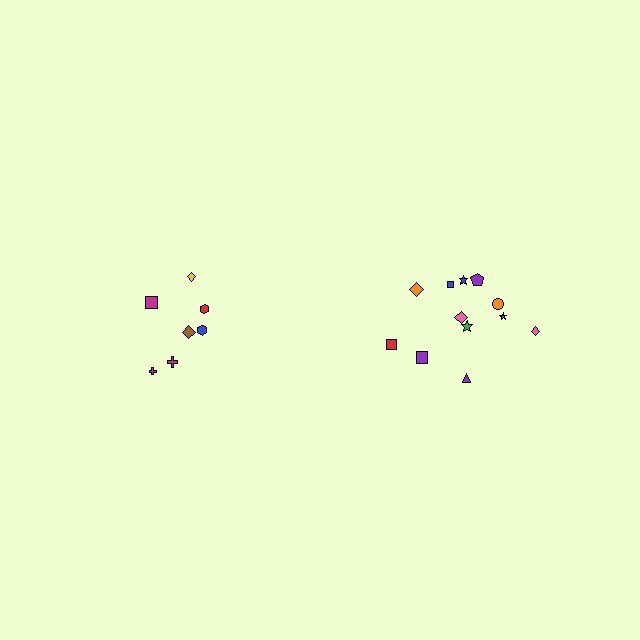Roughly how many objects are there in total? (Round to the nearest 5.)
Roughly 20 objects in total.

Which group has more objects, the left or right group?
The right group.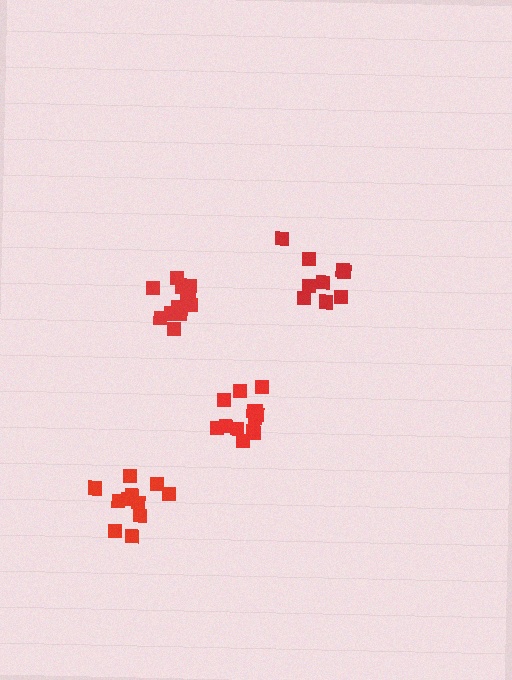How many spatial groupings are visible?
There are 4 spatial groupings.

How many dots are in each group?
Group 1: 9 dots, Group 2: 14 dots, Group 3: 11 dots, Group 4: 13 dots (47 total).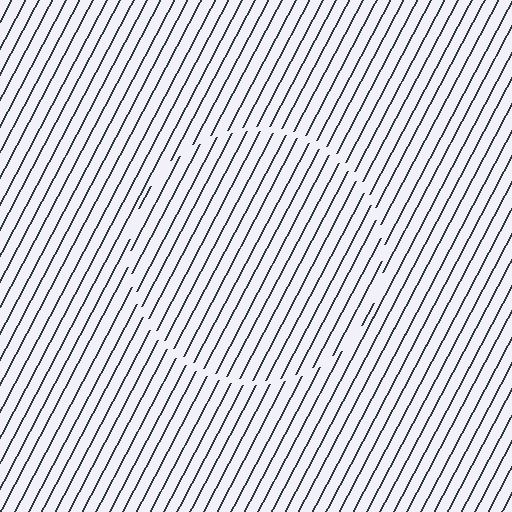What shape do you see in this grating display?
An illusory circle. The interior of the shape contains the same grating, shifted by half a period — the contour is defined by the phase discontinuity where line-ends from the inner and outer gratings abut.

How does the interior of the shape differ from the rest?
The interior of the shape contains the same grating, shifted by half a period — the contour is defined by the phase discontinuity where line-ends from the inner and outer gratings abut.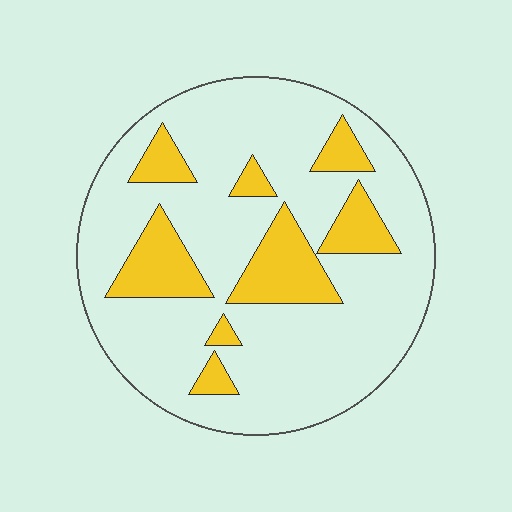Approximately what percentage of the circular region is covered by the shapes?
Approximately 20%.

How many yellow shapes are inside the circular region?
8.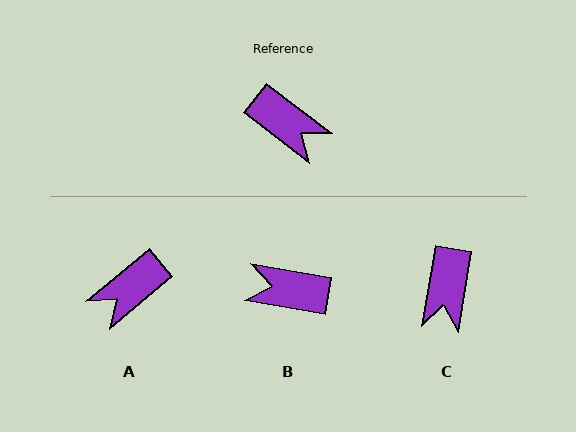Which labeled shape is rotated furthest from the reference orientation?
B, about 152 degrees away.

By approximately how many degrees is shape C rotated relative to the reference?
Approximately 62 degrees clockwise.